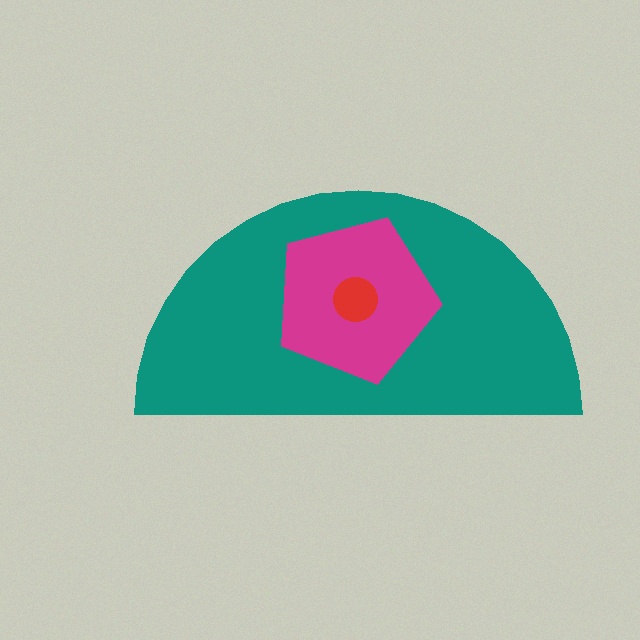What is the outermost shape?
The teal semicircle.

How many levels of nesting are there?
3.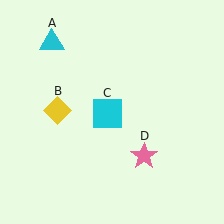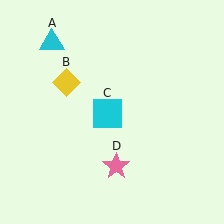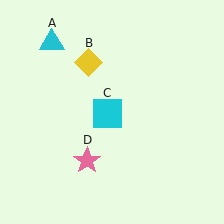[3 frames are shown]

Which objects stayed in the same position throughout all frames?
Cyan triangle (object A) and cyan square (object C) remained stationary.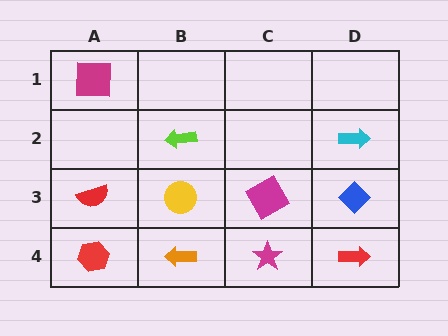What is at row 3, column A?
A red semicircle.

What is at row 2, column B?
A lime arrow.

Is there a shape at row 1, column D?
No, that cell is empty.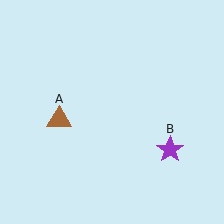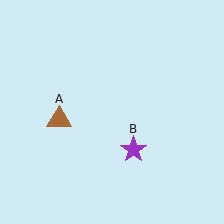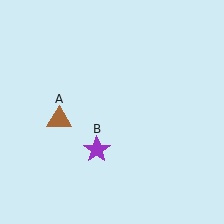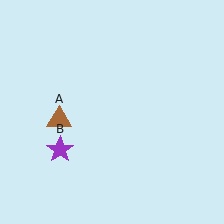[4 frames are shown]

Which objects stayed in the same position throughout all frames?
Brown triangle (object A) remained stationary.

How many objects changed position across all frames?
1 object changed position: purple star (object B).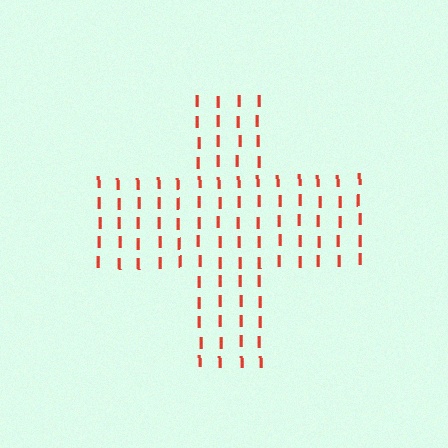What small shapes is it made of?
It is made of small letter I's.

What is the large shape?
The large shape is a cross.